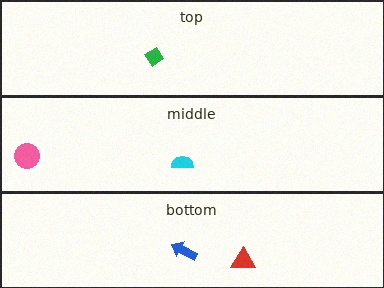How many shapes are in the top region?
1.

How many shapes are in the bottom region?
2.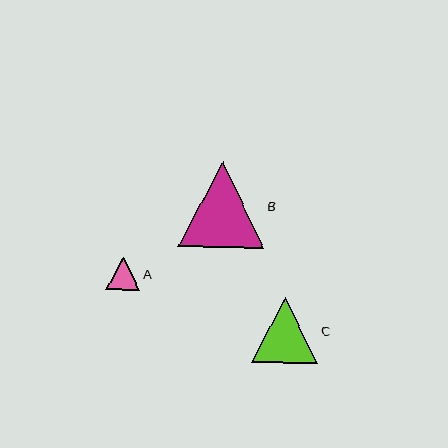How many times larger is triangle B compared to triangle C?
Triangle B is approximately 1.3 times the size of triangle C.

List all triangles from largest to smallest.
From largest to smallest: B, C, A.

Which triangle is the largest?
Triangle B is the largest with a size of approximately 86 pixels.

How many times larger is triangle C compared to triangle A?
Triangle C is approximately 1.9 times the size of triangle A.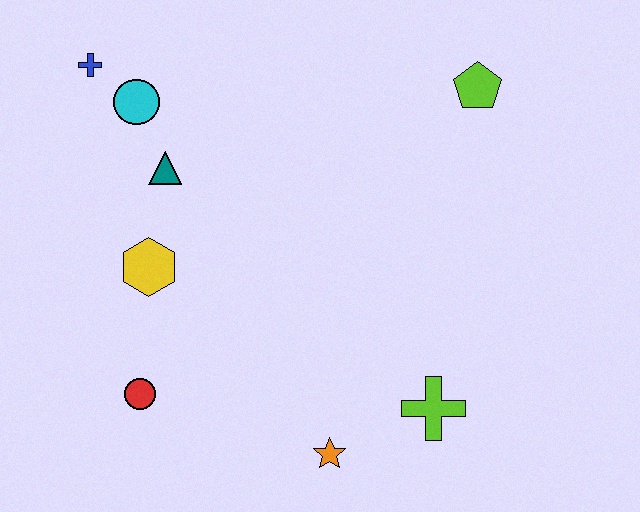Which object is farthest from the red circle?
The lime pentagon is farthest from the red circle.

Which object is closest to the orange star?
The lime cross is closest to the orange star.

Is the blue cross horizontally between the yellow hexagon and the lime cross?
No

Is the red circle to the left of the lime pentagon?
Yes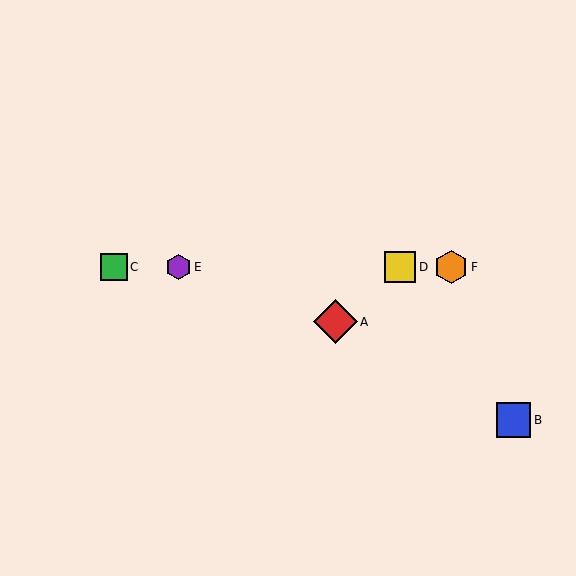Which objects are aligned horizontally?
Objects C, D, E, F are aligned horizontally.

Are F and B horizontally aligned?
No, F is at y≈267 and B is at y≈420.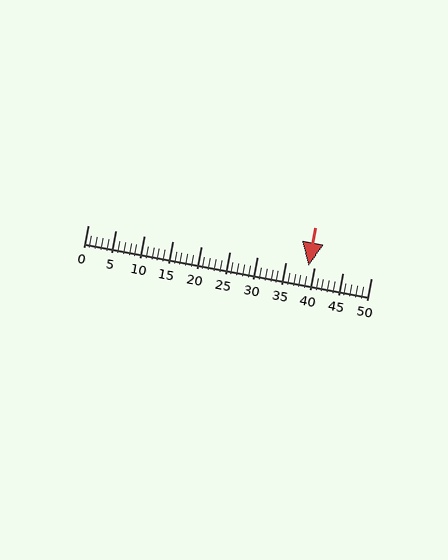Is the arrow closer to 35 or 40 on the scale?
The arrow is closer to 40.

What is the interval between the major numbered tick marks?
The major tick marks are spaced 5 units apart.